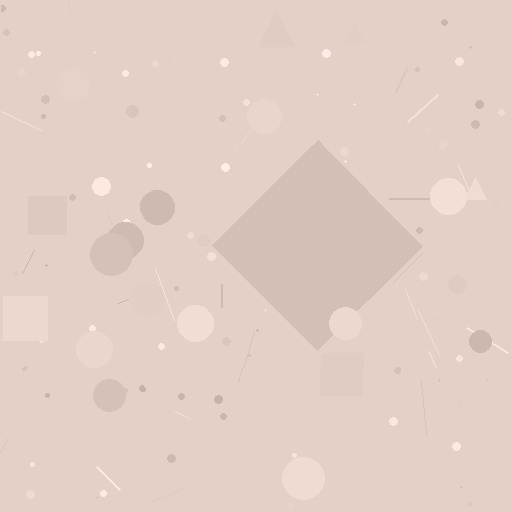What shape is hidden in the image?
A diamond is hidden in the image.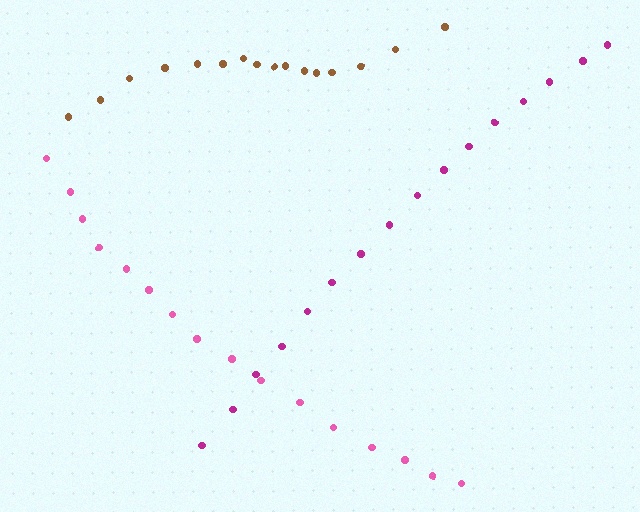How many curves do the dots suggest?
There are 3 distinct paths.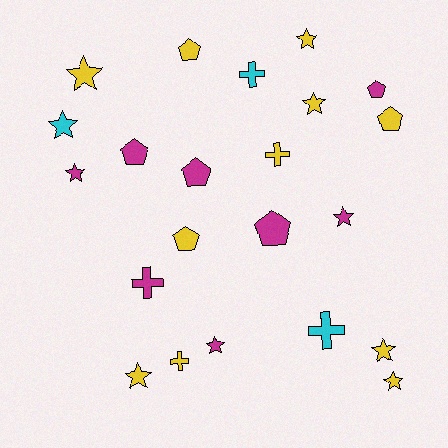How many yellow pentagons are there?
There are 3 yellow pentagons.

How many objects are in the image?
There are 22 objects.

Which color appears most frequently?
Yellow, with 11 objects.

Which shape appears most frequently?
Star, with 10 objects.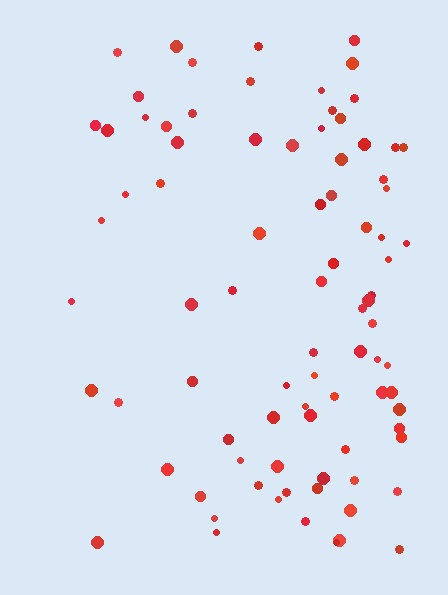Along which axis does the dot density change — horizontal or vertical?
Horizontal.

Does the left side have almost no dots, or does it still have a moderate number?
Still a moderate number, just noticeably fewer than the right.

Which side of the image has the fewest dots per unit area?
The left.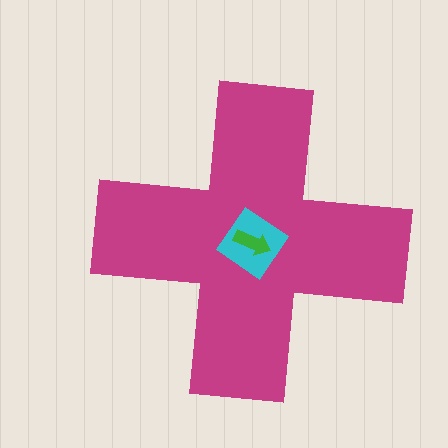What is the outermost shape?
The magenta cross.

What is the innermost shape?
The green arrow.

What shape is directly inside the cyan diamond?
The green arrow.